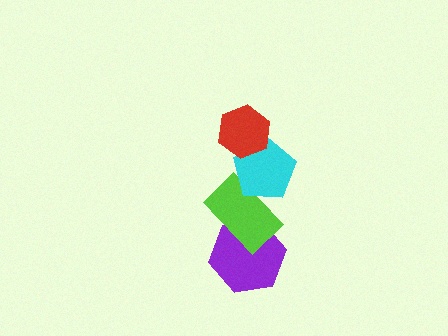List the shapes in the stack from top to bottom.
From top to bottom: the red hexagon, the cyan pentagon, the lime rectangle, the purple hexagon.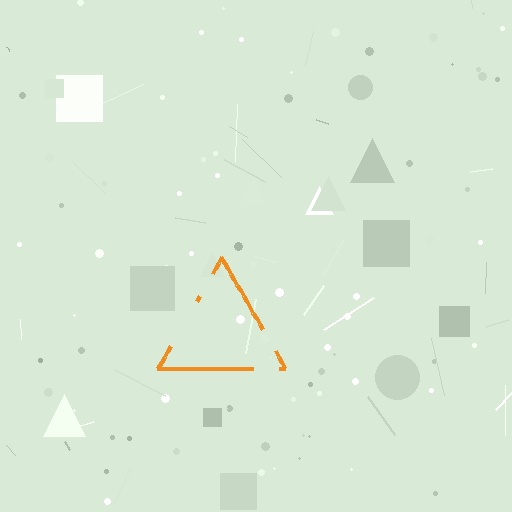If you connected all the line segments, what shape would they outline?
They would outline a triangle.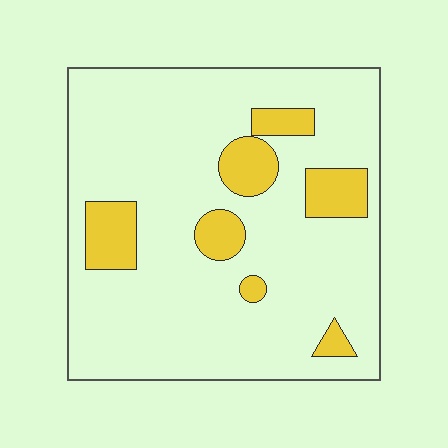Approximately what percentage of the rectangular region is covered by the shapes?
Approximately 15%.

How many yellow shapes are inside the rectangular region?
7.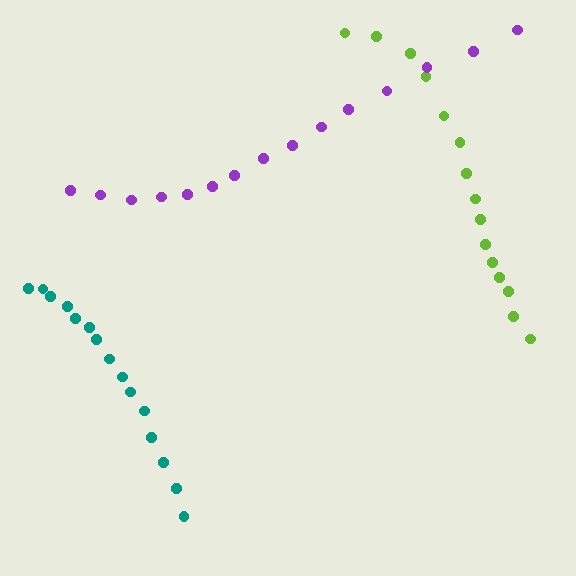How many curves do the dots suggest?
There are 3 distinct paths.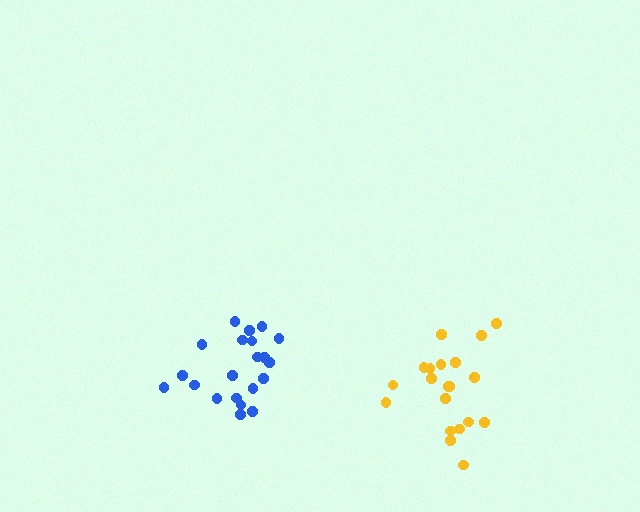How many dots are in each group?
Group 1: 21 dots, Group 2: 20 dots (41 total).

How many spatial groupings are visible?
There are 2 spatial groupings.